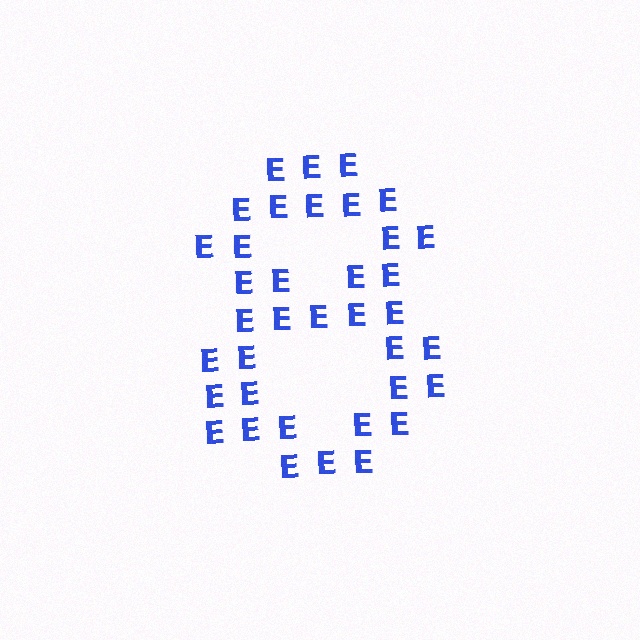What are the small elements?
The small elements are letter E's.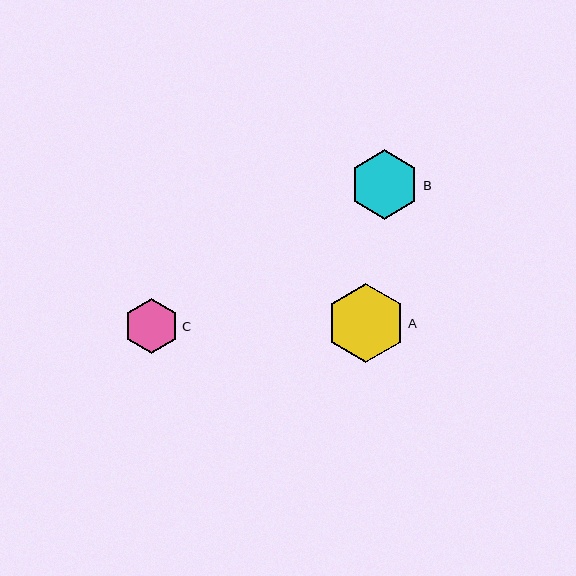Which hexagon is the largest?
Hexagon A is the largest with a size of approximately 79 pixels.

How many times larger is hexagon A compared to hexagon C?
Hexagon A is approximately 1.4 times the size of hexagon C.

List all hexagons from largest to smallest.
From largest to smallest: A, B, C.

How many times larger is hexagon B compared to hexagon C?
Hexagon B is approximately 1.3 times the size of hexagon C.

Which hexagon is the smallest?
Hexagon C is the smallest with a size of approximately 55 pixels.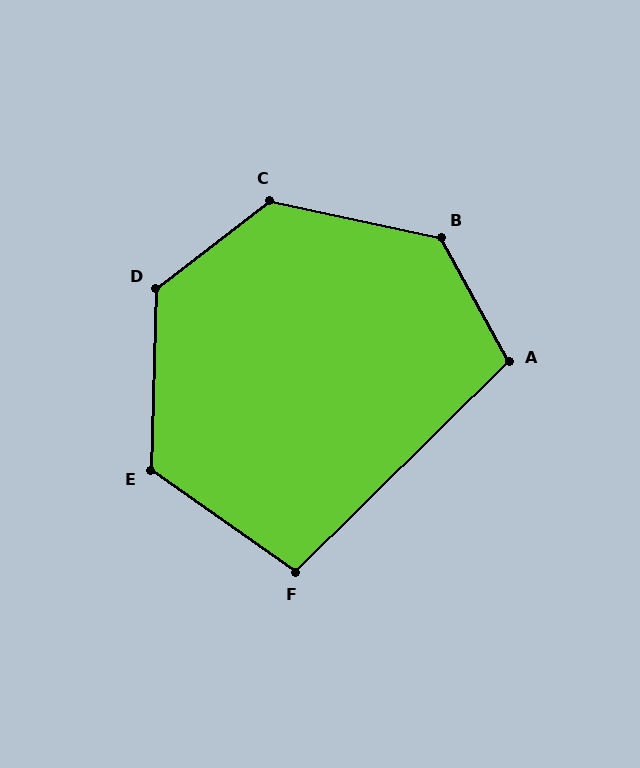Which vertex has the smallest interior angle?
F, at approximately 100 degrees.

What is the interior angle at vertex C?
Approximately 130 degrees (obtuse).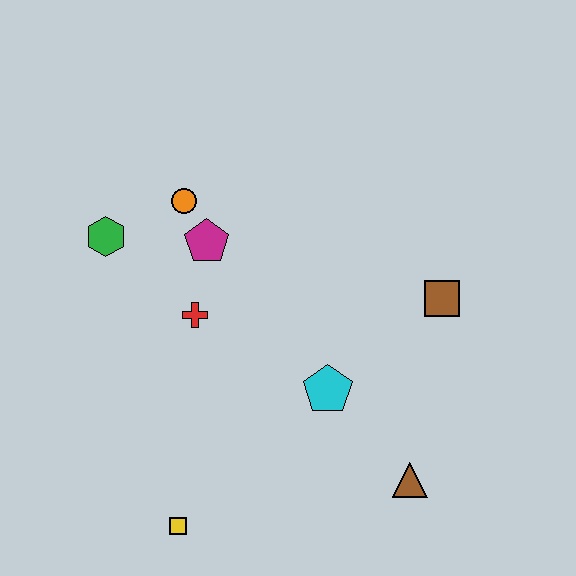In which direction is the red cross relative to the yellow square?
The red cross is above the yellow square.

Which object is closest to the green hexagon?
The orange circle is closest to the green hexagon.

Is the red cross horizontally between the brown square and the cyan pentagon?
No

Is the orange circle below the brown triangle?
No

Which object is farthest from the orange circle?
The brown triangle is farthest from the orange circle.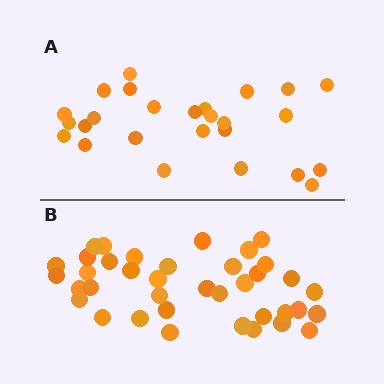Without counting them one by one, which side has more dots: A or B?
Region B (the bottom region) has more dots.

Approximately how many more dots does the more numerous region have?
Region B has roughly 12 or so more dots than region A.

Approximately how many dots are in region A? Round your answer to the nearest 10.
About 30 dots. (The exact count is 26, which rounds to 30.)